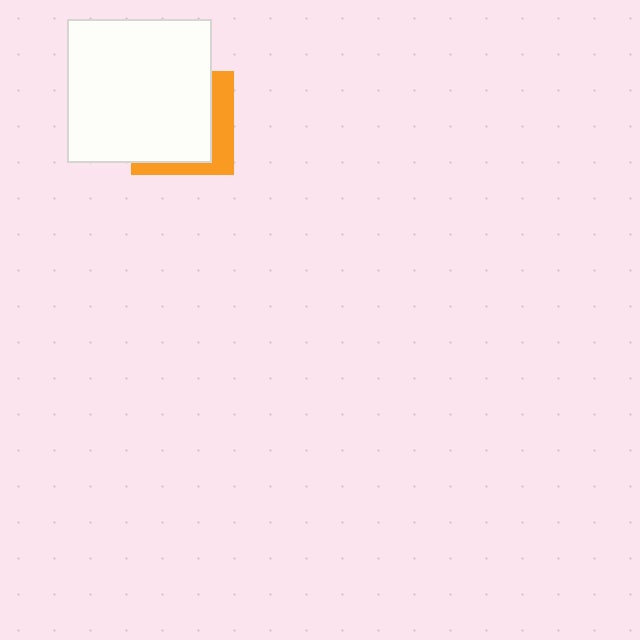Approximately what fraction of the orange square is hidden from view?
Roughly 69% of the orange square is hidden behind the white square.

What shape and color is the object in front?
The object in front is a white square.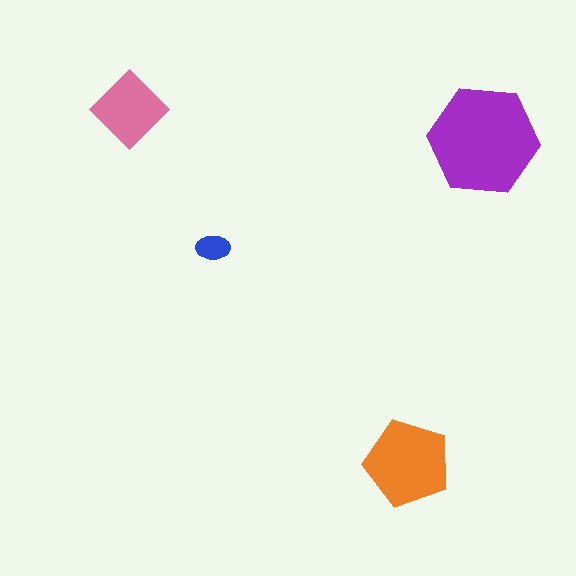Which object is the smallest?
The blue ellipse.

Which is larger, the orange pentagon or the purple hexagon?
The purple hexagon.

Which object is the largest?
The purple hexagon.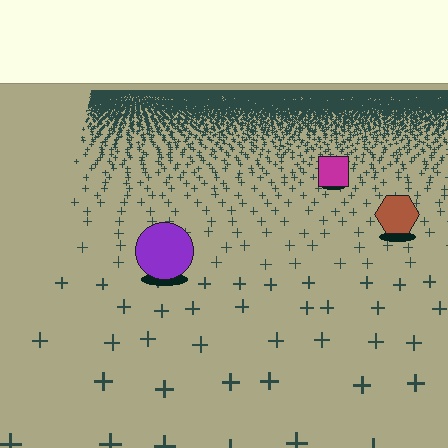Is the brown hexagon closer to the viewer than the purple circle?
No. The purple circle is closer — you can tell from the texture gradient: the ground texture is coarser near it.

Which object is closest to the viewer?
The purple circle is closest. The texture marks near it are larger and more spread out.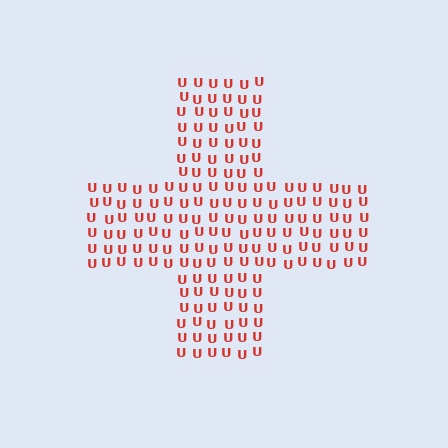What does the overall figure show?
The overall figure shows a cross.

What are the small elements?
The small elements are letter U's.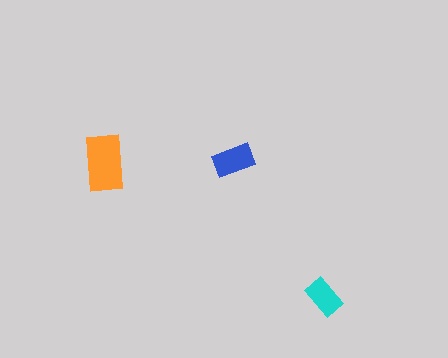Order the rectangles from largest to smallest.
the orange one, the blue one, the cyan one.